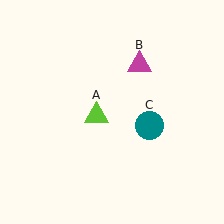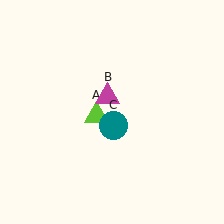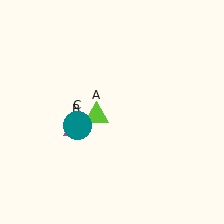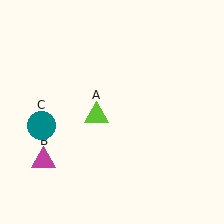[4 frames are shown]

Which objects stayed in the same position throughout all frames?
Lime triangle (object A) remained stationary.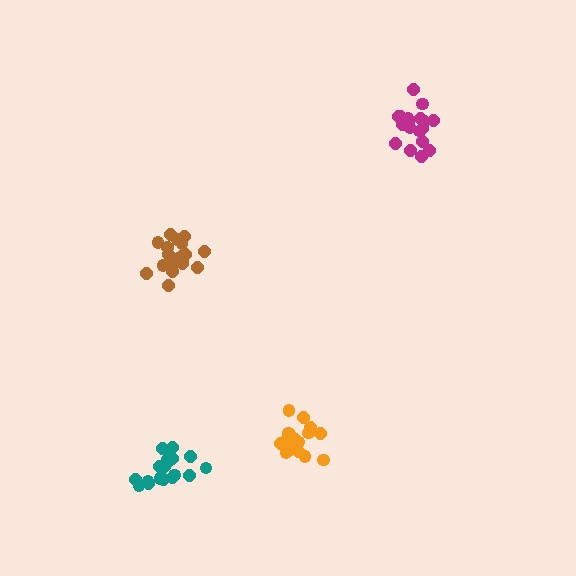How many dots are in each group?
Group 1: 21 dots, Group 2: 18 dots, Group 3: 19 dots, Group 4: 18 dots (76 total).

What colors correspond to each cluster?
The clusters are colored: teal, magenta, brown, orange.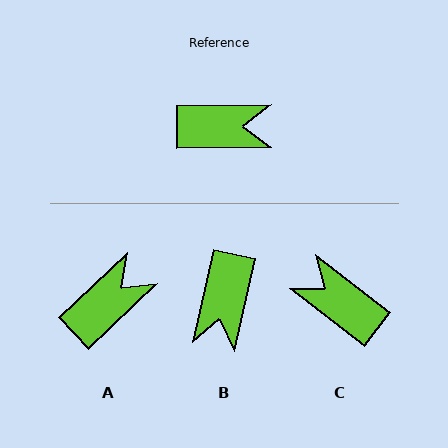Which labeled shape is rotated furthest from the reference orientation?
C, about 143 degrees away.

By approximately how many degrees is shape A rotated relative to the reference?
Approximately 44 degrees counter-clockwise.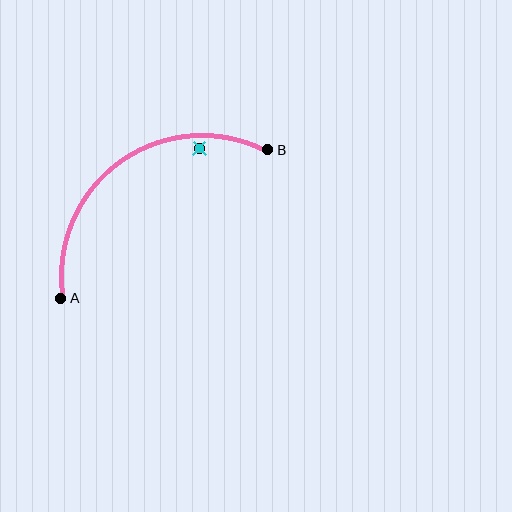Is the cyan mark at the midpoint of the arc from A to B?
No — the cyan mark does not lie on the arc at all. It sits slightly inside the curve.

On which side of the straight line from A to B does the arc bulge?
The arc bulges above and to the left of the straight line connecting A and B.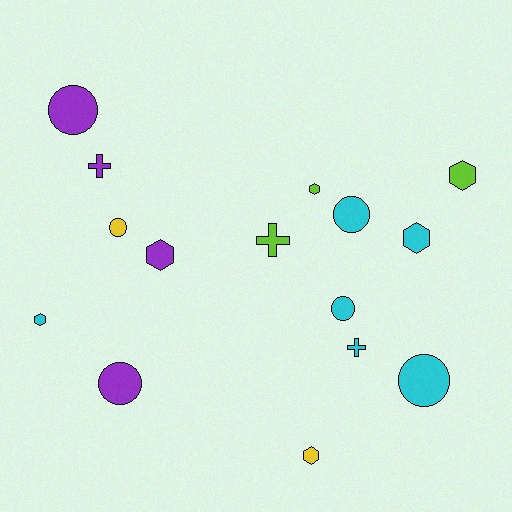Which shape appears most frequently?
Circle, with 6 objects.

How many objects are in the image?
There are 15 objects.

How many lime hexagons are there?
There are 2 lime hexagons.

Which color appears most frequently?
Cyan, with 6 objects.